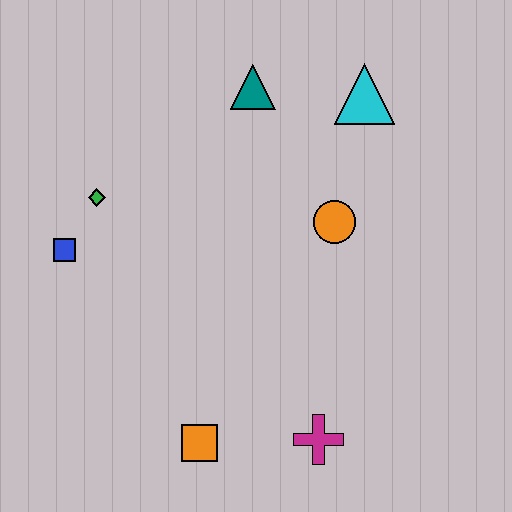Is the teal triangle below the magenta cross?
No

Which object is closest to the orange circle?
The cyan triangle is closest to the orange circle.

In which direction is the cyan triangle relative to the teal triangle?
The cyan triangle is to the right of the teal triangle.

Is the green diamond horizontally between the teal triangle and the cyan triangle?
No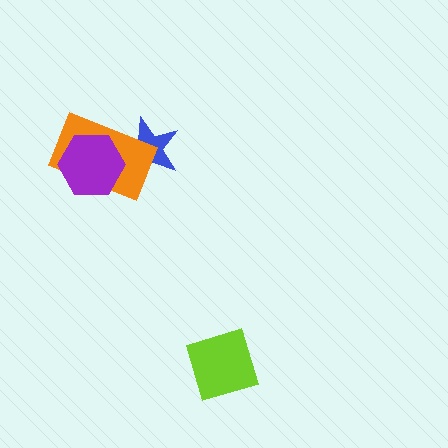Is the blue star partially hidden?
Yes, it is partially covered by another shape.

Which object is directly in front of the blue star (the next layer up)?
The orange rectangle is directly in front of the blue star.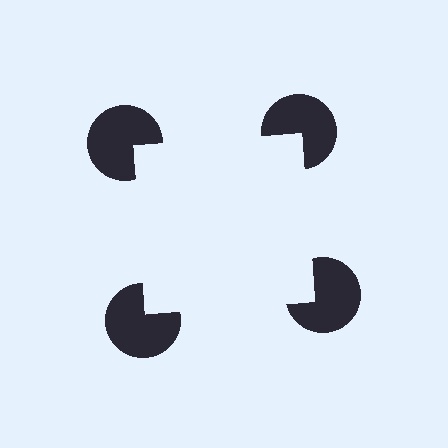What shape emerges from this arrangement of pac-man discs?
An illusory square — its edges are inferred from the aligned wedge cuts in the pac-man discs, not physically drawn.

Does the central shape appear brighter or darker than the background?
It typically appears slightly brighter than the background, even though no actual brightness change is drawn.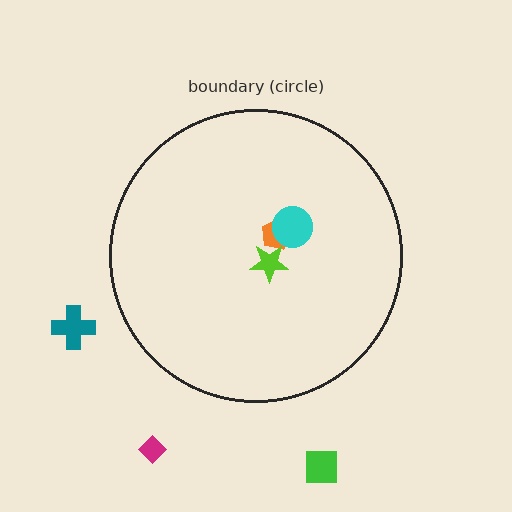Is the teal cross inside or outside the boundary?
Outside.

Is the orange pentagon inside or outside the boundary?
Inside.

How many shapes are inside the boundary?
3 inside, 3 outside.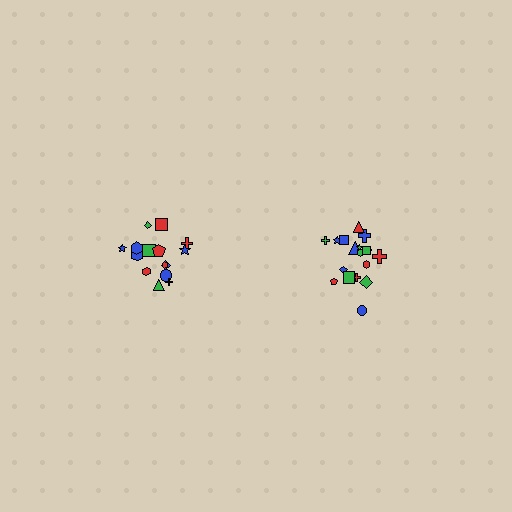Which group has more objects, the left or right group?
The right group.